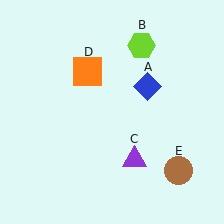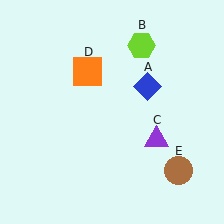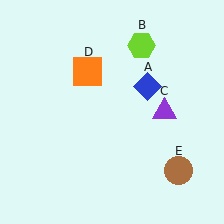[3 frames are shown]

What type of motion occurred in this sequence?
The purple triangle (object C) rotated counterclockwise around the center of the scene.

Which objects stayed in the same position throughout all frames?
Blue diamond (object A) and lime hexagon (object B) and orange square (object D) and brown circle (object E) remained stationary.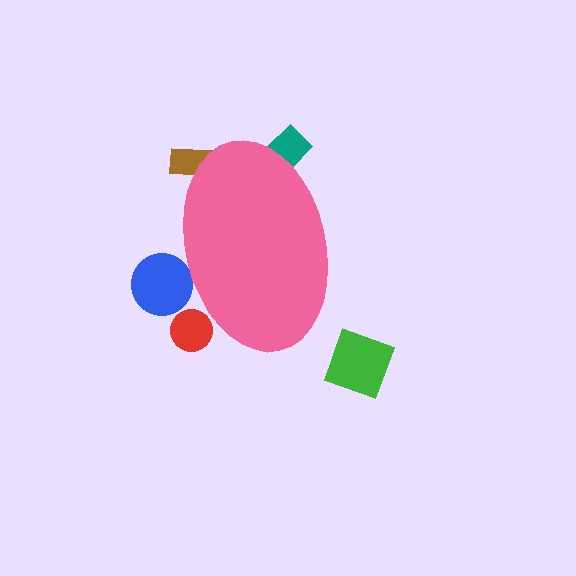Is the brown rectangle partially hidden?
Yes, the brown rectangle is partially hidden behind the pink ellipse.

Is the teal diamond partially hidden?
Yes, the teal diamond is partially hidden behind the pink ellipse.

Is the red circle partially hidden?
Yes, the red circle is partially hidden behind the pink ellipse.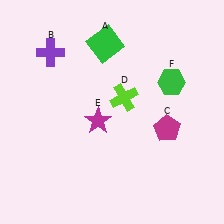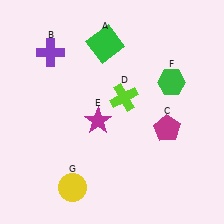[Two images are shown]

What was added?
A yellow circle (G) was added in Image 2.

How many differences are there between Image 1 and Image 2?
There is 1 difference between the two images.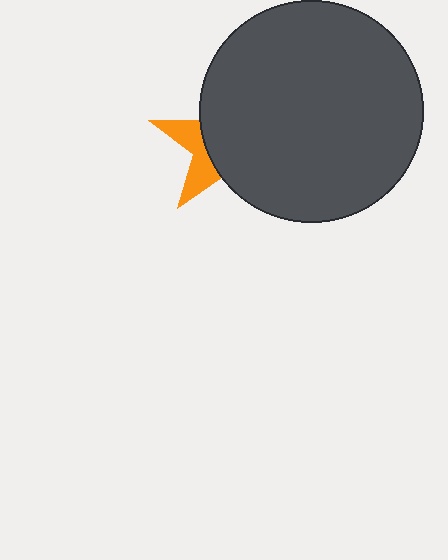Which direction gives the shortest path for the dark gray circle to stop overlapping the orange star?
Moving right gives the shortest separation.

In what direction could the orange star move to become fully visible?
The orange star could move left. That would shift it out from behind the dark gray circle entirely.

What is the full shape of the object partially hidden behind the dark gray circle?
The partially hidden object is an orange star.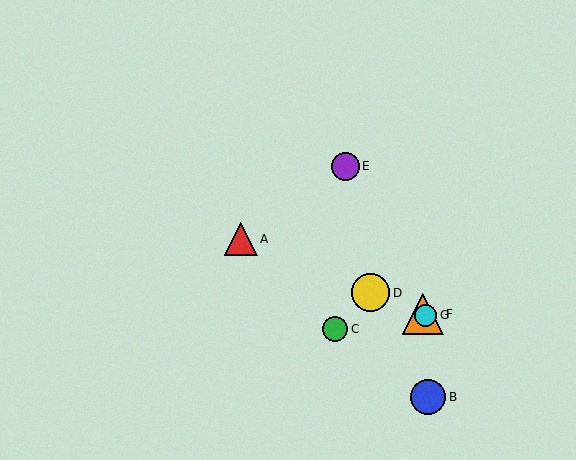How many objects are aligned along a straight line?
4 objects (A, D, F, G) are aligned along a straight line.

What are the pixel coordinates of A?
Object A is at (241, 239).